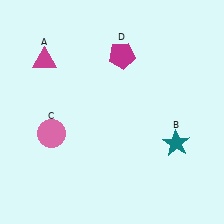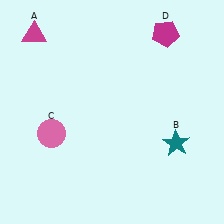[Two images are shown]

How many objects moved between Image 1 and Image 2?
2 objects moved between the two images.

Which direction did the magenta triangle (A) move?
The magenta triangle (A) moved up.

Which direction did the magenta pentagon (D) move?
The magenta pentagon (D) moved right.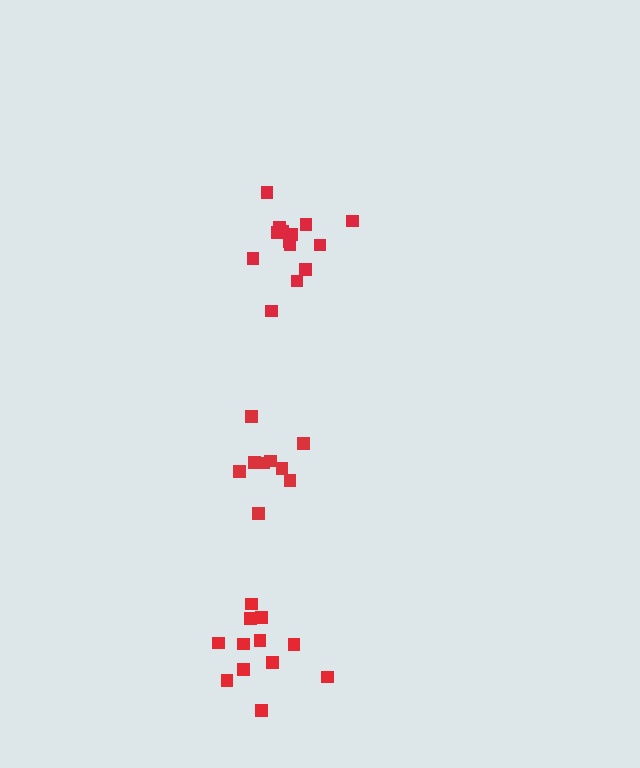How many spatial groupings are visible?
There are 3 spatial groupings.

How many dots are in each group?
Group 1: 14 dots, Group 2: 9 dots, Group 3: 12 dots (35 total).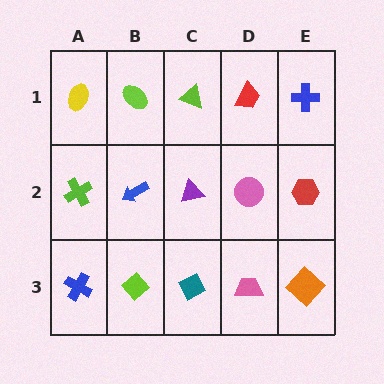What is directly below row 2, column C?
A teal diamond.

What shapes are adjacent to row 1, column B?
A blue arrow (row 2, column B), a yellow ellipse (row 1, column A), a lime triangle (row 1, column C).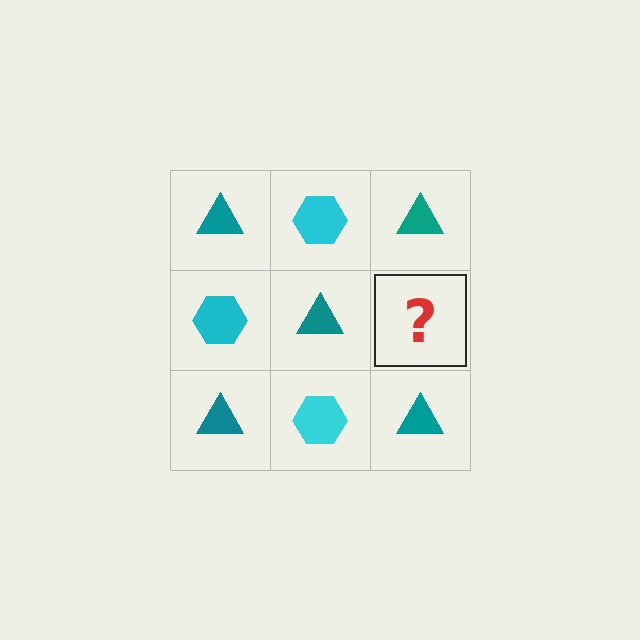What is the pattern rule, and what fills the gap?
The rule is that it alternates teal triangle and cyan hexagon in a checkerboard pattern. The gap should be filled with a cyan hexagon.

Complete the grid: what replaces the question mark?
The question mark should be replaced with a cyan hexagon.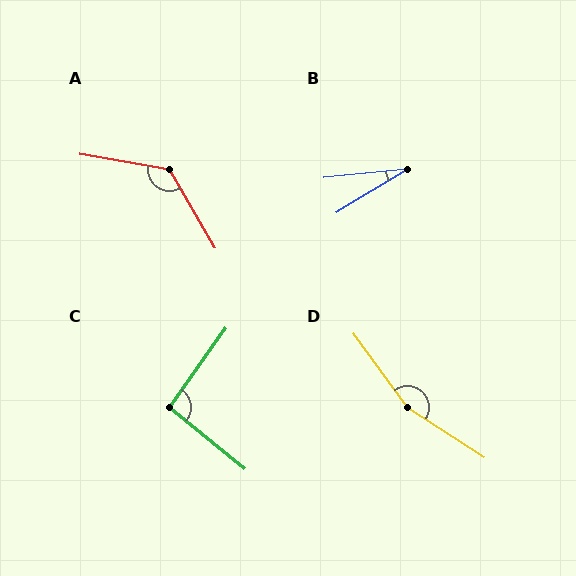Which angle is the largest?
D, at approximately 159 degrees.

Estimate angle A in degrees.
Approximately 130 degrees.